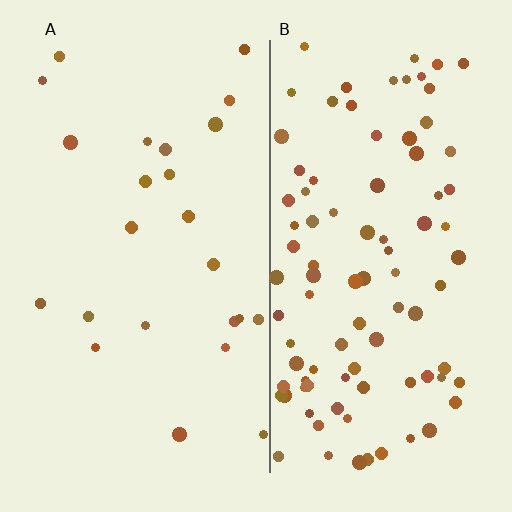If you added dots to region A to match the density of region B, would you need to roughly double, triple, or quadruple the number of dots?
Approximately quadruple.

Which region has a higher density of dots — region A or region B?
B (the right).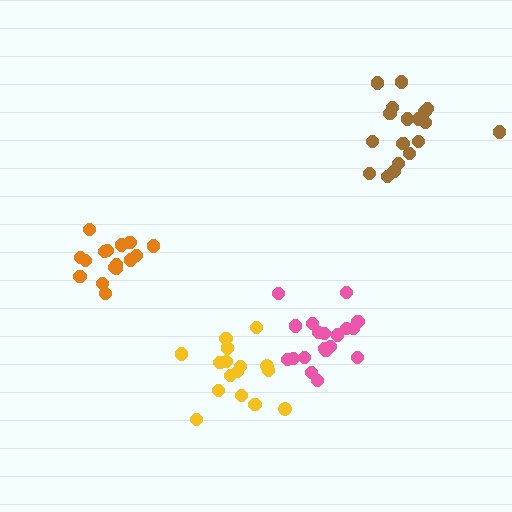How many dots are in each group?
Group 1: 19 dots, Group 2: 16 dots, Group 3: 19 dots, Group 4: 16 dots (70 total).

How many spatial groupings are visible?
There are 4 spatial groupings.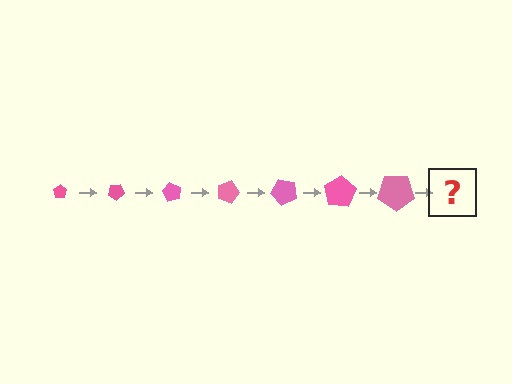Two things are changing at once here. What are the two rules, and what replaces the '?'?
The two rules are that the pentagon grows larger each step and it rotates 30 degrees each step. The '?' should be a pentagon, larger than the previous one and rotated 210 degrees from the start.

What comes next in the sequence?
The next element should be a pentagon, larger than the previous one and rotated 210 degrees from the start.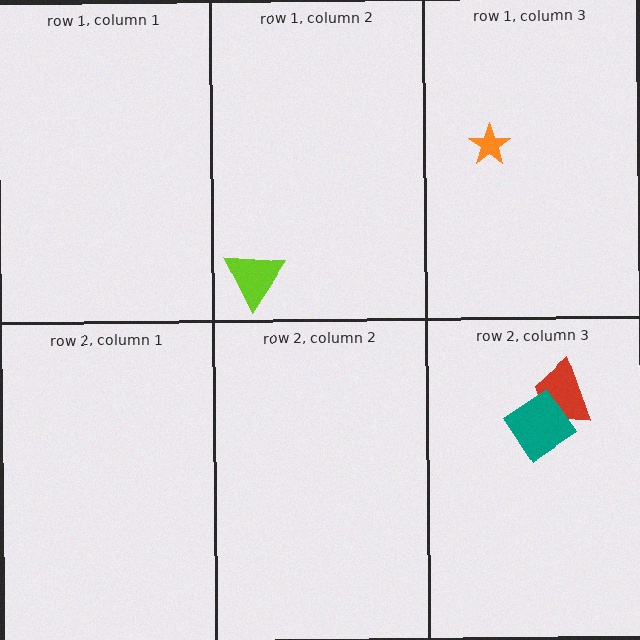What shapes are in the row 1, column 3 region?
The orange star.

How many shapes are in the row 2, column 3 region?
2.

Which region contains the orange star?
The row 1, column 3 region.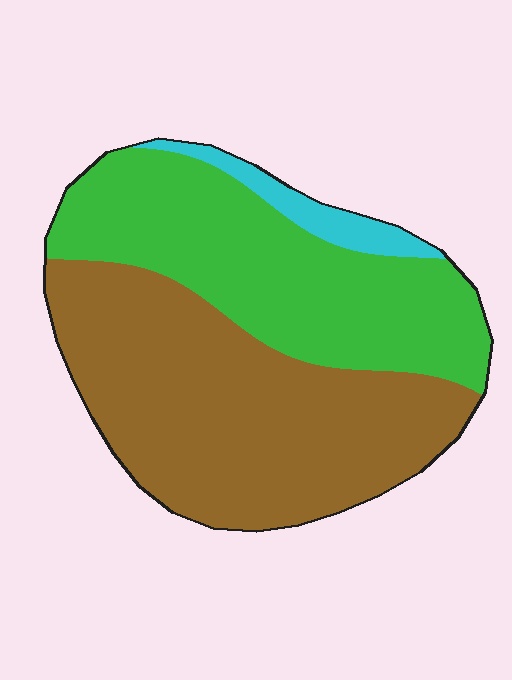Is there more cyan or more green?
Green.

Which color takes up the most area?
Brown, at roughly 55%.